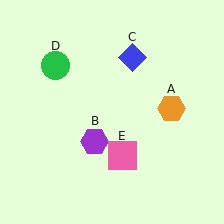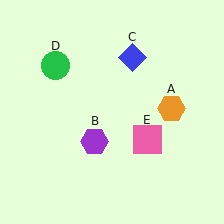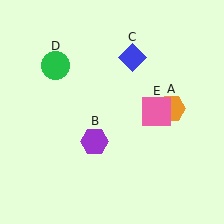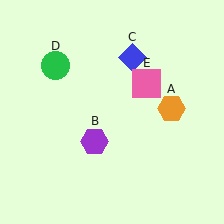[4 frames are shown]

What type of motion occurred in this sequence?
The pink square (object E) rotated counterclockwise around the center of the scene.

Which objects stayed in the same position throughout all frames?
Orange hexagon (object A) and purple hexagon (object B) and blue diamond (object C) and green circle (object D) remained stationary.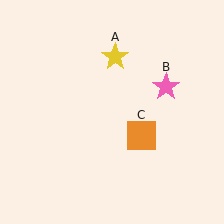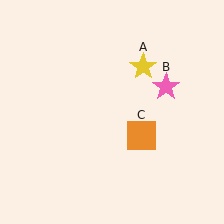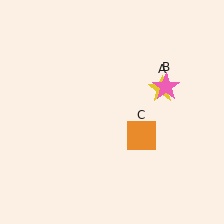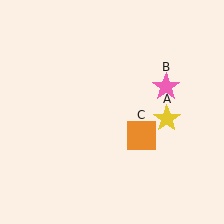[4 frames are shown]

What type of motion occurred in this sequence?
The yellow star (object A) rotated clockwise around the center of the scene.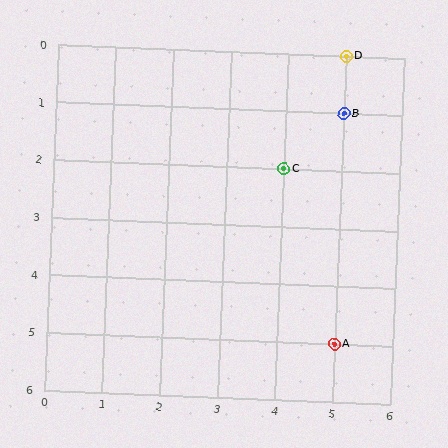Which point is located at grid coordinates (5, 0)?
Point D is at (5, 0).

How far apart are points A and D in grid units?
Points A and D are 5 rows apart.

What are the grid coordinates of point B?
Point B is at grid coordinates (5, 1).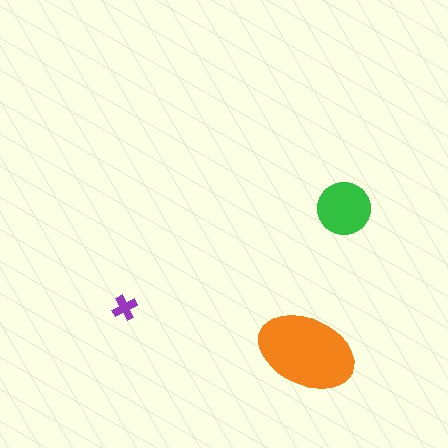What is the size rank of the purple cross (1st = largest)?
3rd.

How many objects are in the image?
There are 3 objects in the image.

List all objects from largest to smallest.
The orange ellipse, the green circle, the purple cross.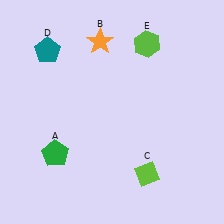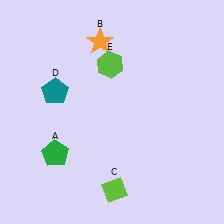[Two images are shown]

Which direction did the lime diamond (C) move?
The lime diamond (C) moved left.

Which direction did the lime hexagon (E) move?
The lime hexagon (E) moved left.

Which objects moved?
The objects that moved are: the lime diamond (C), the teal pentagon (D), the lime hexagon (E).